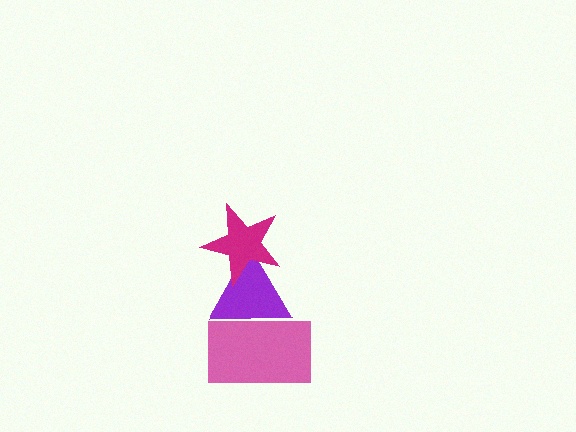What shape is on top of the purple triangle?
The magenta star is on top of the purple triangle.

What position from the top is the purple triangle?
The purple triangle is 2nd from the top.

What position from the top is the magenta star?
The magenta star is 1st from the top.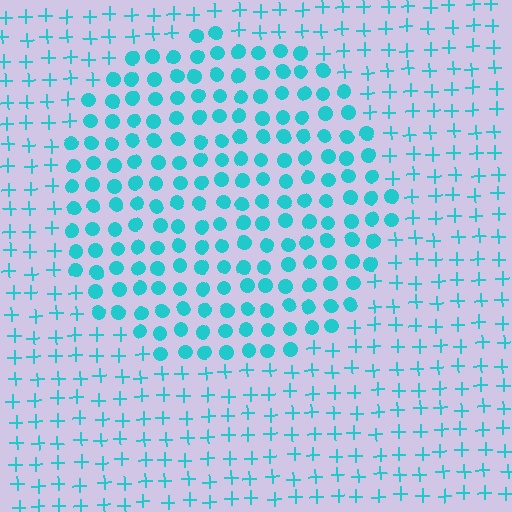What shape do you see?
I see a circle.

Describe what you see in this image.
The image is filled with small cyan elements arranged in a uniform grid. A circle-shaped region contains circles, while the surrounding area contains plus signs. The boundary is defined purely by the change in element shape.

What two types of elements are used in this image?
The image uses circles inside the circle region and plus signs outside it.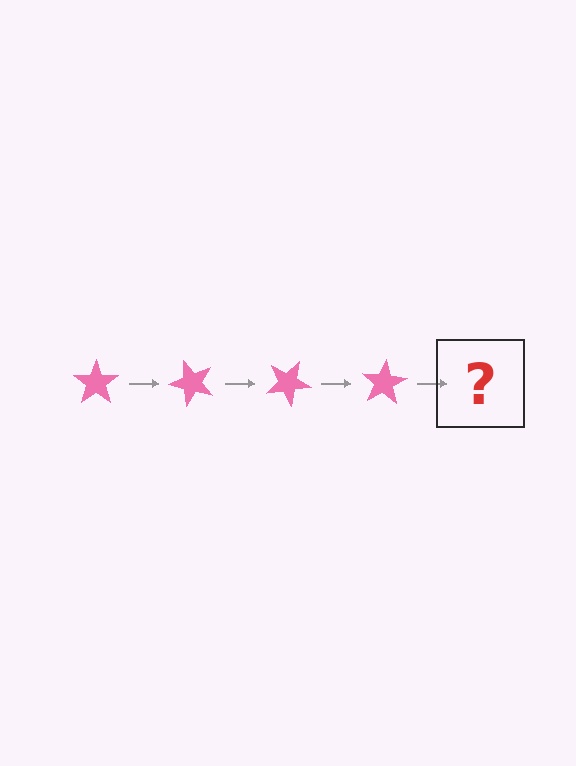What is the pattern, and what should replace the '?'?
The pattern is that the star rotates 50 degrees each step. The '?' should be a pink star rotated 200 degrees.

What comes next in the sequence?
The next element should be a pink star rotated 200 degrees.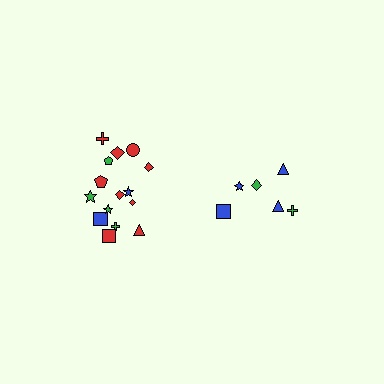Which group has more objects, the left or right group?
The left group.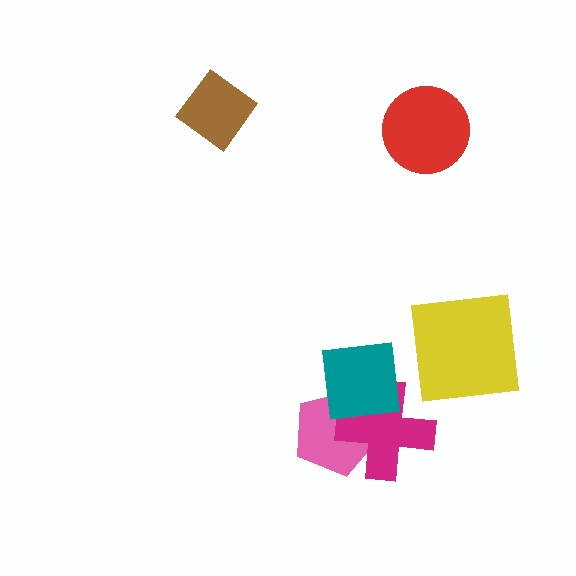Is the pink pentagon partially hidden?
Yes, it is partially covered by another shape.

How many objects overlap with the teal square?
2 objects overlap with the teal square.